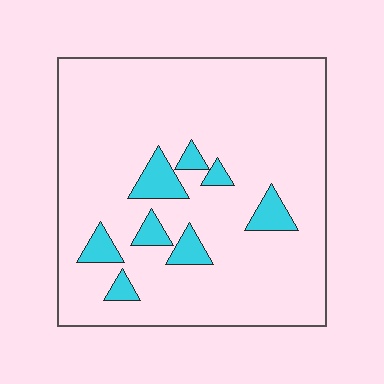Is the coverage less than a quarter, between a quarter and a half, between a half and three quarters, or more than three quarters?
Less than a quarter.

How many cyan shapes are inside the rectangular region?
8.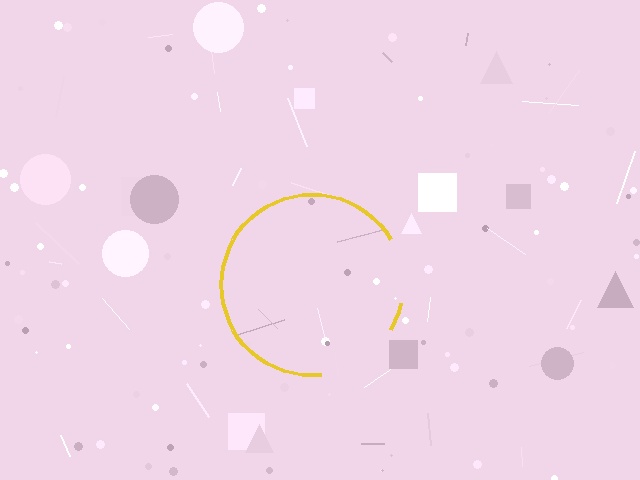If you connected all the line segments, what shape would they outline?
They would outline a circle.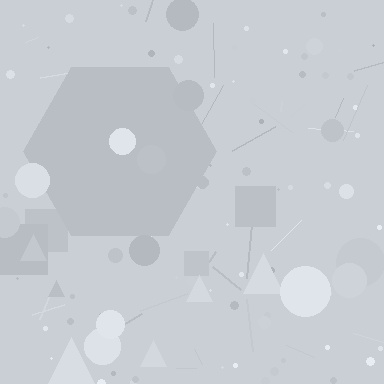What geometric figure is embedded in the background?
A hexagon is embedded in the background.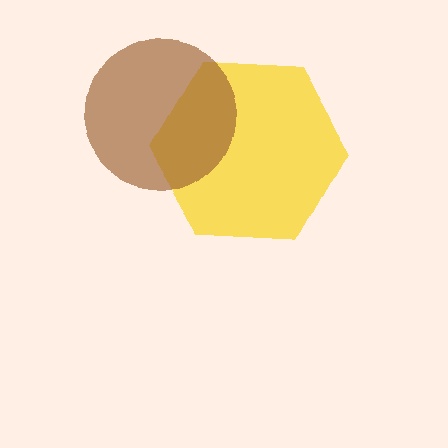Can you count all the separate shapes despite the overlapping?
Yes, there are 2 separate shapes.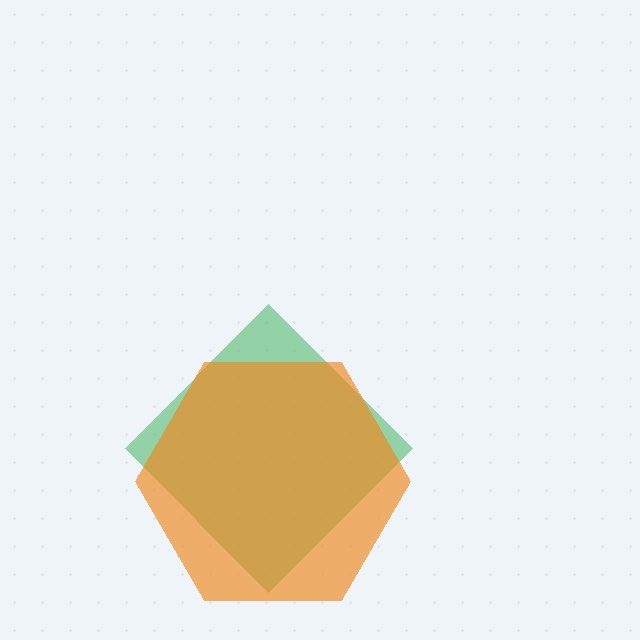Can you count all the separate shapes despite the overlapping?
Yes, there are 2 separate shapes.